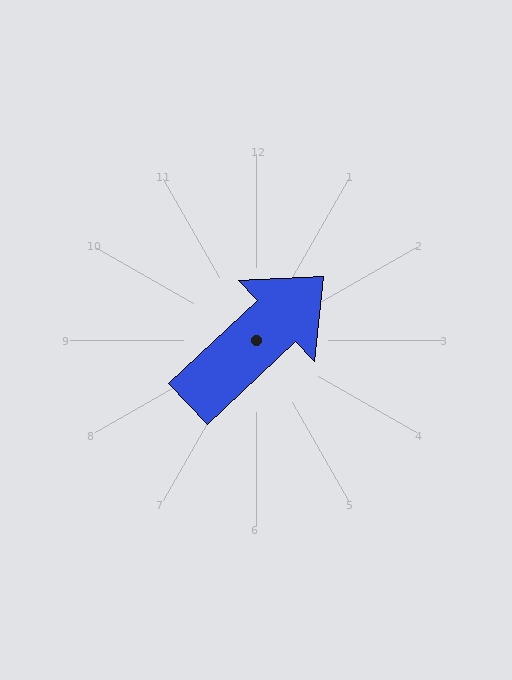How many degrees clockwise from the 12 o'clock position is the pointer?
Approximately 47 degrees.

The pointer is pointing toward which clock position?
Roughly 2 o'clock.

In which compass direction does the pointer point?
Northeast.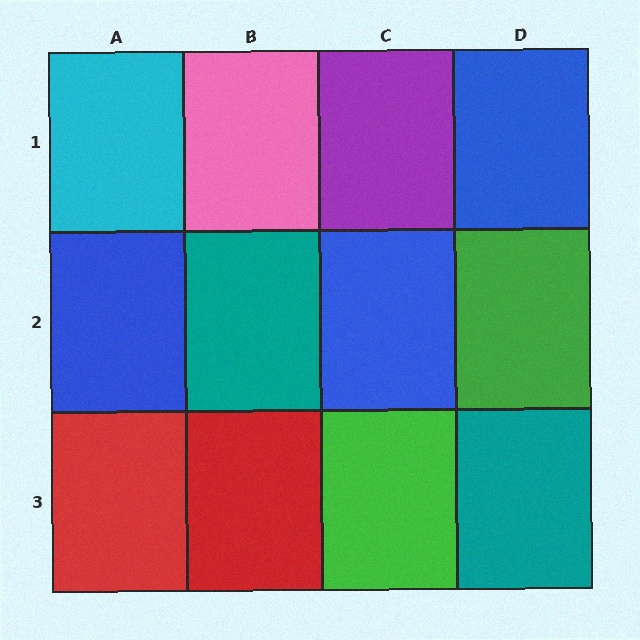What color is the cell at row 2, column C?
Blue.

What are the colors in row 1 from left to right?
Cyan, pink, purple, blue.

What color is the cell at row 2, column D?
Green.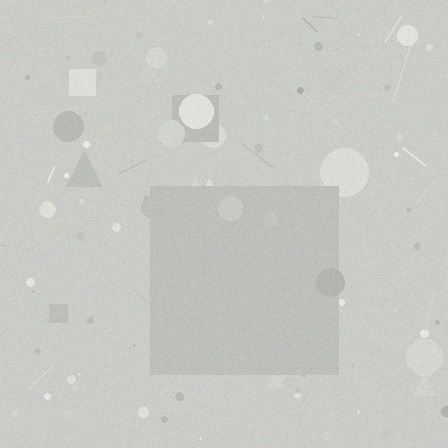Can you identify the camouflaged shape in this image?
The camouflaged shape is a square.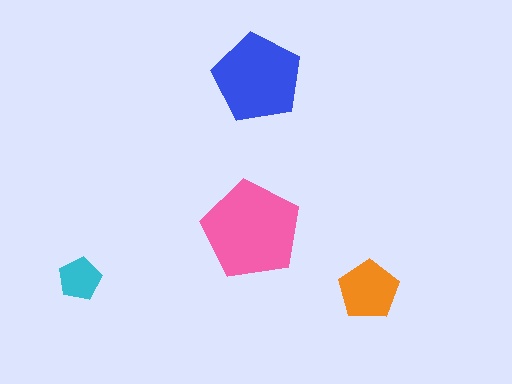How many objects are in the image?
There are 4 objects in the image.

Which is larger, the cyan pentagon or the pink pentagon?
The pink one.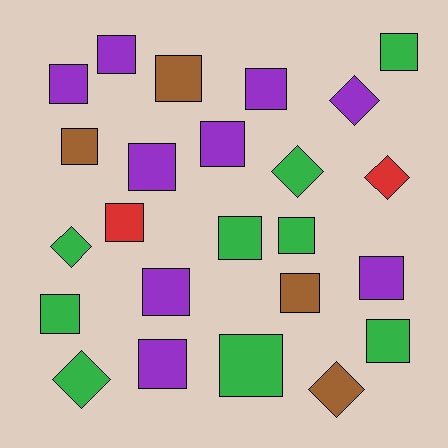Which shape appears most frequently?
Square, with 18 objects.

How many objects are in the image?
There are 24 objects.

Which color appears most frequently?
Green, with 9 objects.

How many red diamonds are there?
There is 1 red diamond.